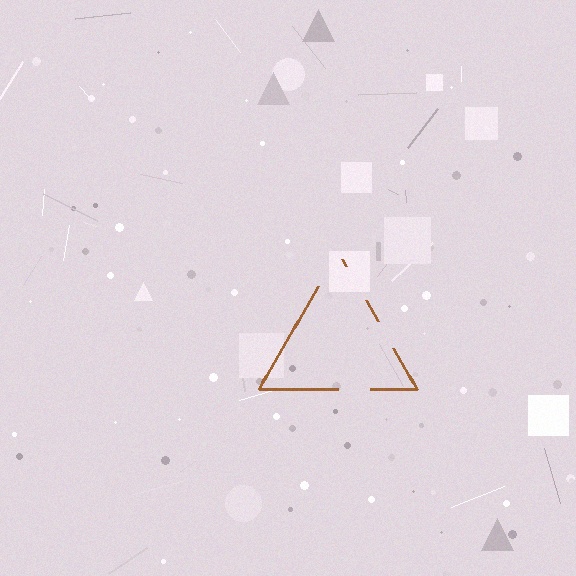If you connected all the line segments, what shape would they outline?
They would outline a triangle.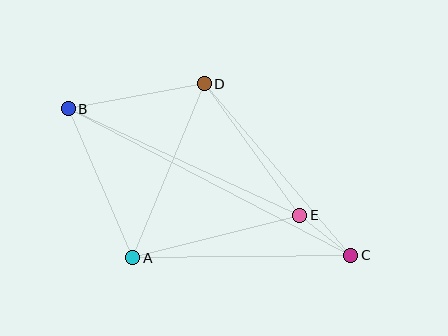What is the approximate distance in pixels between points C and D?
The distance between C and D is approximately 226 pixels.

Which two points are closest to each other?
Points C and E are closest to each other.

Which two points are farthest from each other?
Points B and C are farthest from each other.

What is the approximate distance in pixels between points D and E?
The distance between D and E is approximately 162 pixels.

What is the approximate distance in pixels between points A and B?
The distance between A and B is approximately 162 pixels.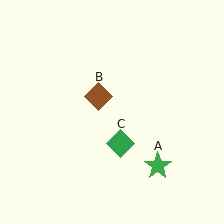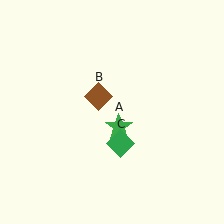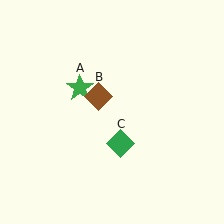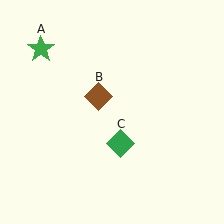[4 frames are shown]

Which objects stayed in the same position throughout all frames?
Brown diamond (object B) and green diamond (object C) remained stationary.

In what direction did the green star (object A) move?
The green star (object A) moved up and to the left.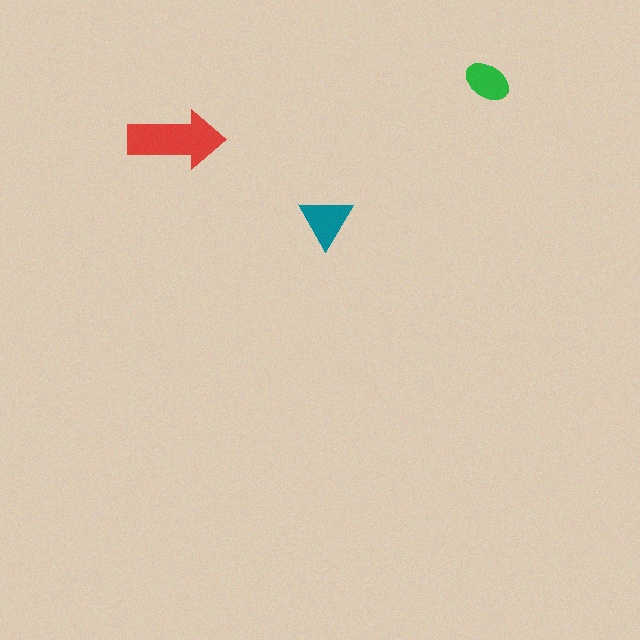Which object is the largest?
The red arrow.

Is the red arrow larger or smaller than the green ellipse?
Larger.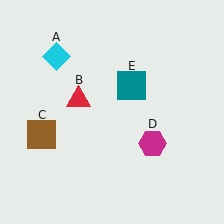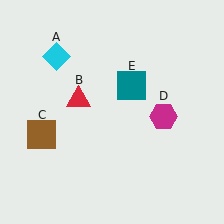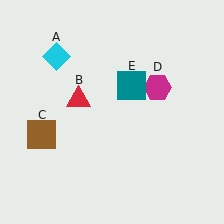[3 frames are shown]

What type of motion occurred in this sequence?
The magenta hexagon (object D) rotated counterclockwise around the center of the scene.